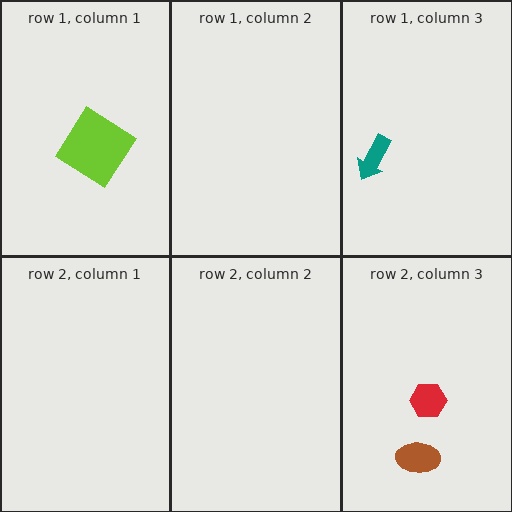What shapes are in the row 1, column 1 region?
The lime diamond.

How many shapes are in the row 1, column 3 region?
1.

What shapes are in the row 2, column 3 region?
The red hexagon, the brown ellipse.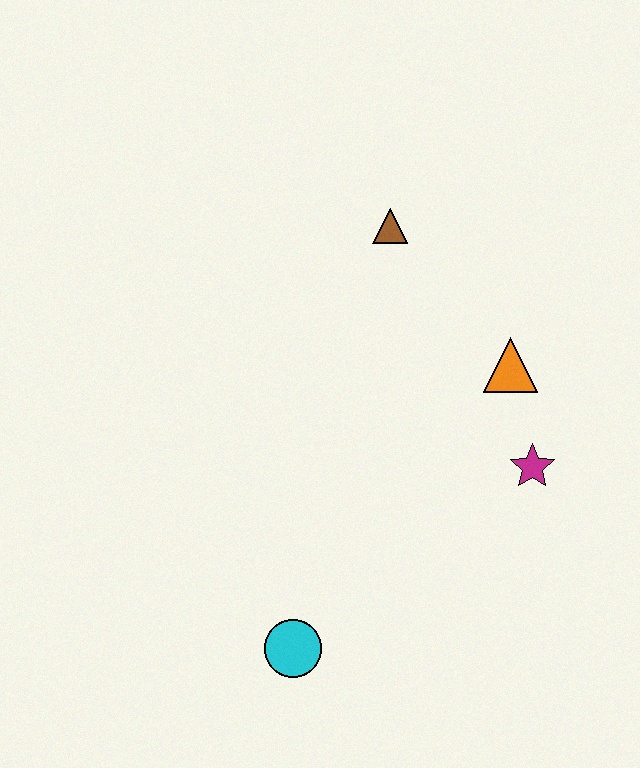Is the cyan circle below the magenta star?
Yes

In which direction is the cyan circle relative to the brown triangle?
The cyan circle is below the brown triangle.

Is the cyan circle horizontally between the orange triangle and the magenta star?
No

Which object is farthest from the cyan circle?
The brown triangle is farthest from the cyan circle.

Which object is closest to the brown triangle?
The orange triangle is closest to the brown triangle.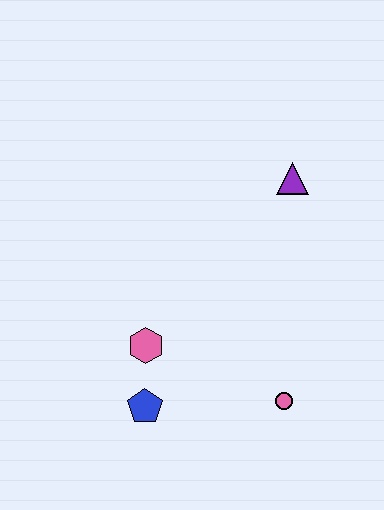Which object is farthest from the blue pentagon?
The purple triangle is farthest from the blue pentagon.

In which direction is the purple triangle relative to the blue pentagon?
The purple triangle is above the blue pentagon.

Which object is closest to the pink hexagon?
The blue pentagon is closest to the pink hexagon.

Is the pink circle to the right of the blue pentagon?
Yes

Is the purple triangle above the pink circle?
Yes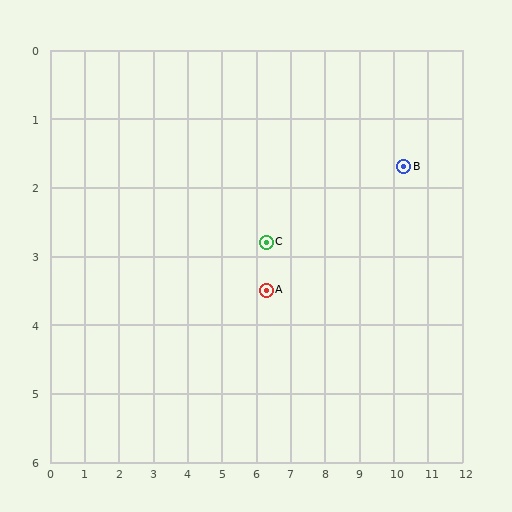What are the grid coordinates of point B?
Point B is at approximately (10.3, 1.7).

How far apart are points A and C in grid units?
Points A and C are about 0.7 grid units apart.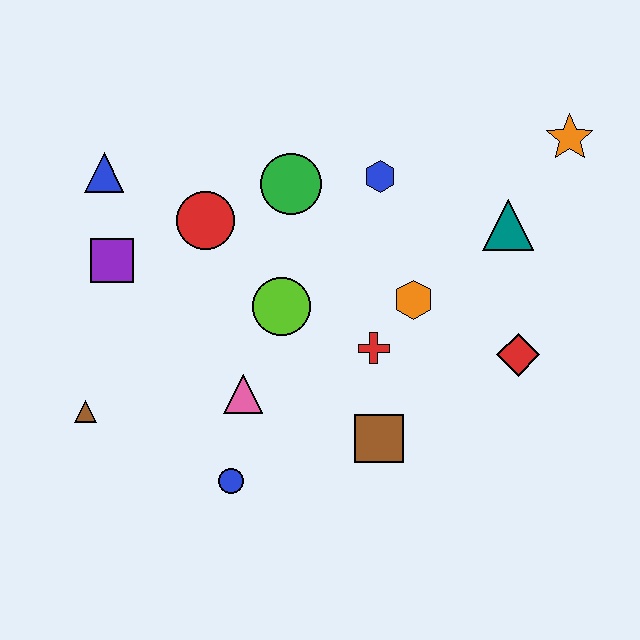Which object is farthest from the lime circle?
The orange star is farthest from the lime circle.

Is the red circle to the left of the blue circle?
Yes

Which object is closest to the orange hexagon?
The red cross is closest to the orange hexagon.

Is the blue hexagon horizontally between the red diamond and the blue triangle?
Yes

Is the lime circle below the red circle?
Yes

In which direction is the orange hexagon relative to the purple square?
The orange hexagon is to the right of the purple square.